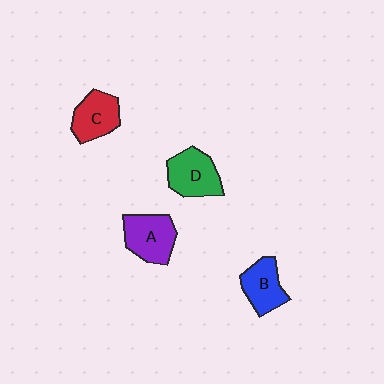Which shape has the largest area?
Shape A (purple).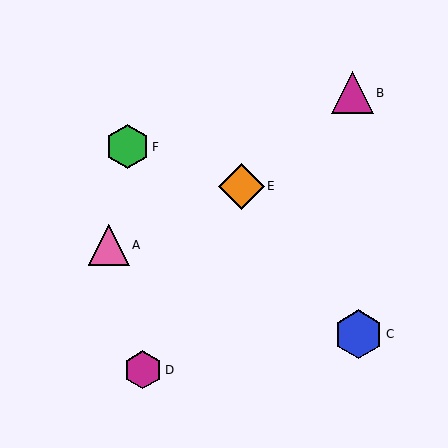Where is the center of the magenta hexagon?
The center of the magenta hexagon is at (143, 370).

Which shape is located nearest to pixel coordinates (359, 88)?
The magenta triangle (labeled B) at (352, 93) is nearest to that location.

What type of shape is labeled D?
Shape D is a magenta hexagon.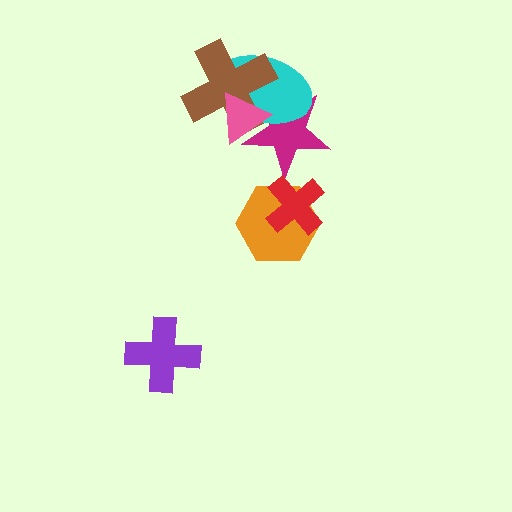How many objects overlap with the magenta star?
3 objects overlap with the magenta star.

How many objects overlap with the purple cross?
0 objects overlap with the purple cross.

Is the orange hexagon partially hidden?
Yes, it is partially covered by another shape.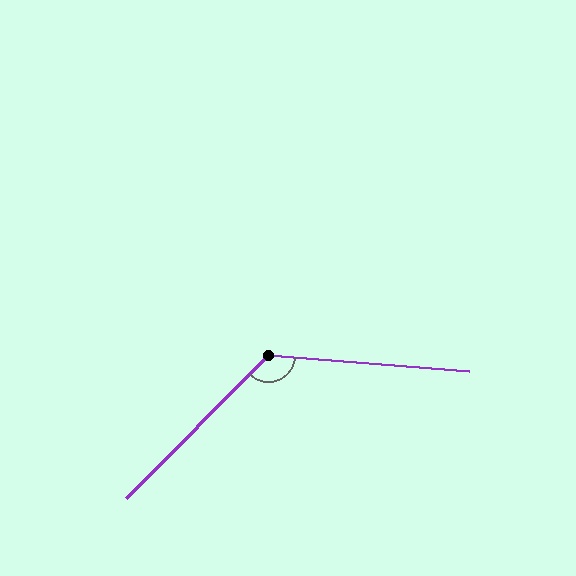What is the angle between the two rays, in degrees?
Approximately 130 degrees.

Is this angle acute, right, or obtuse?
It is obtuse.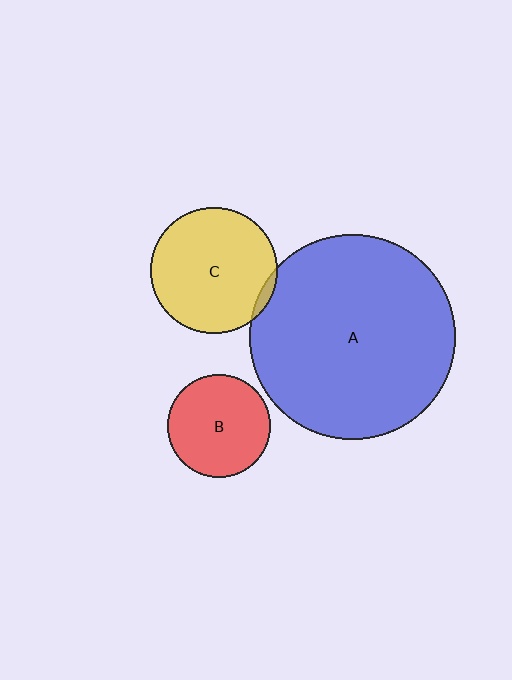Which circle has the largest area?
Circle A (blue).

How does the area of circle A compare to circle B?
Approximately 4.0 times.